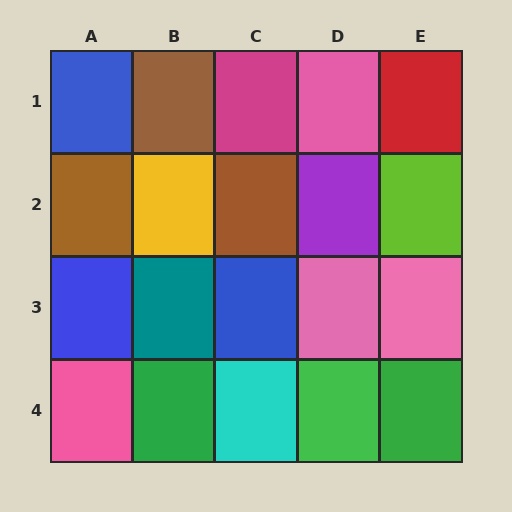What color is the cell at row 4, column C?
Cyan.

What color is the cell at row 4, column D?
Green.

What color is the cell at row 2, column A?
Brown.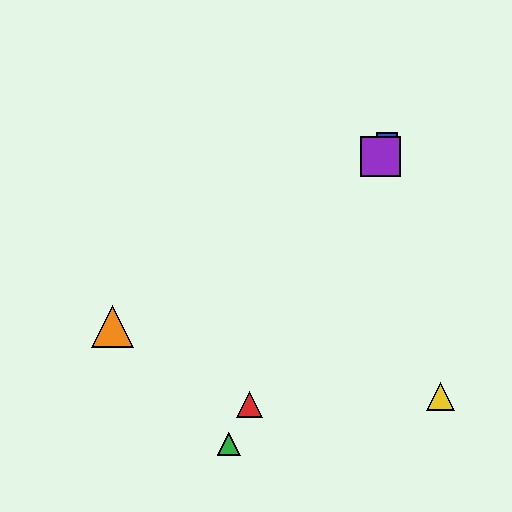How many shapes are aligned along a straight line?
4 shapes (the red triangle, the blue square, the green triangle, the purple square) are aligned along a straight line.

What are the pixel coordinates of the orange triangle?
The orange triangle is at (113, 326).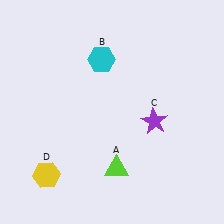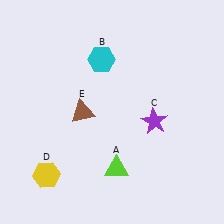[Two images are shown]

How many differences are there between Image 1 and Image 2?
There is 1 difference between the two images.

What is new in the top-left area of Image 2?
A brown triangle (E) was added in the top-left area of Image 2.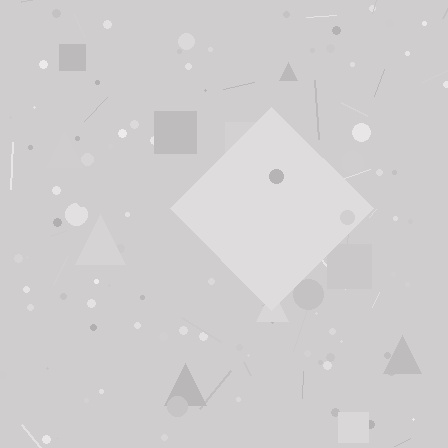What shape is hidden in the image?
A diamond is hidden in the image.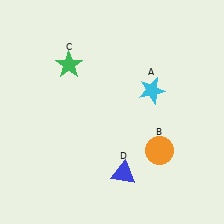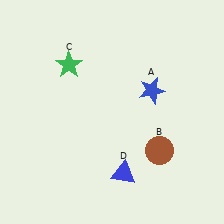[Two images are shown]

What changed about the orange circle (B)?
In Image 1, B is orange. In Image 2, it changed to brown.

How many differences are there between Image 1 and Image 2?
There are 2 differences between the two images.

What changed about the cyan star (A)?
In Image 1, A is cyan. In Image 2, it changed to blue.